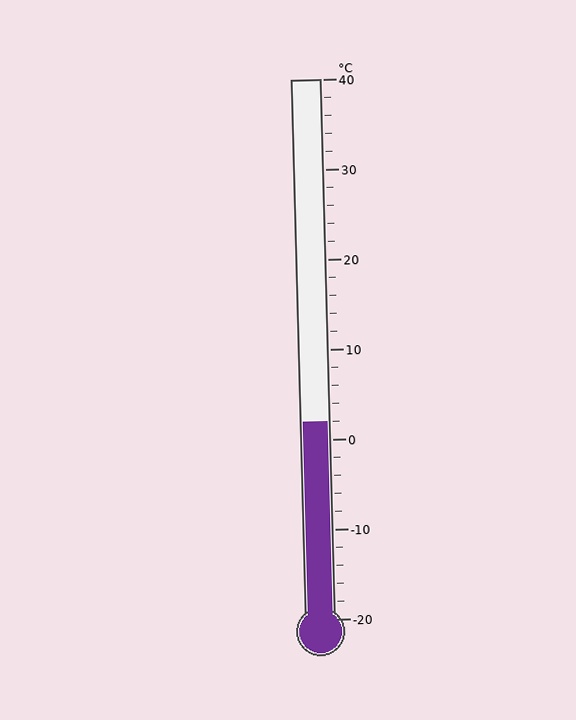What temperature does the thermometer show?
The thermometer shows approximately 2°C.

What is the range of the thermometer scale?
The thermometer scale ranges from -20°C to 40°C.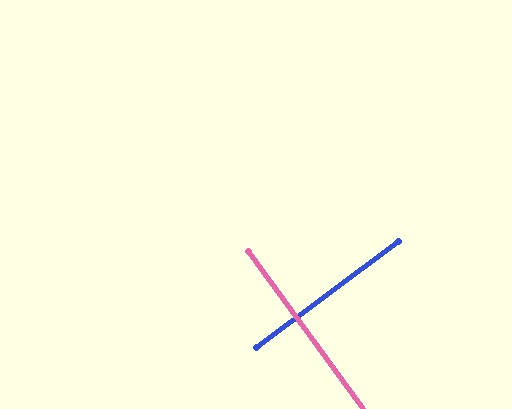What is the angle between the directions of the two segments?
Approximately 89 degrees.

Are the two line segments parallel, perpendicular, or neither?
Perpendicular — they meet at approximately 89°.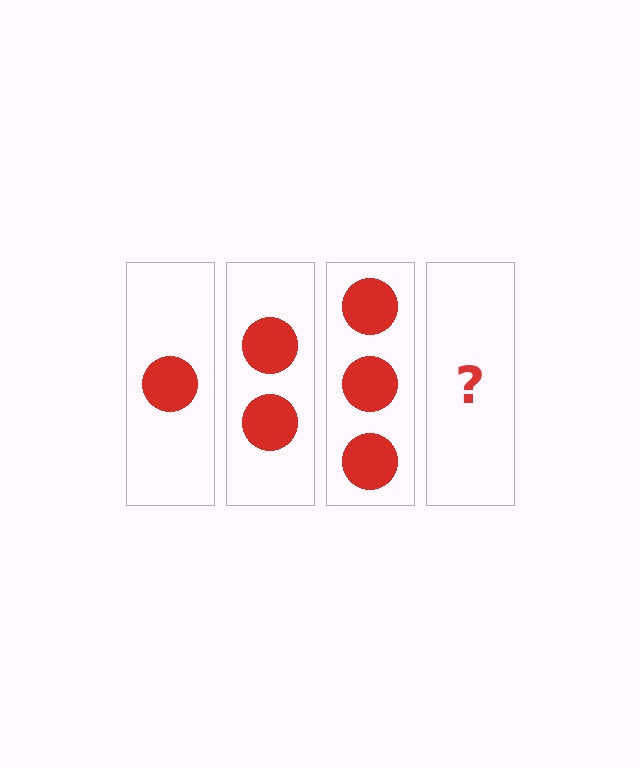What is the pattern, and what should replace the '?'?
The pattern is that each step adds one more circle. The '?' should be 4 circles.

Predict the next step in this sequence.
The next step is 4 circles.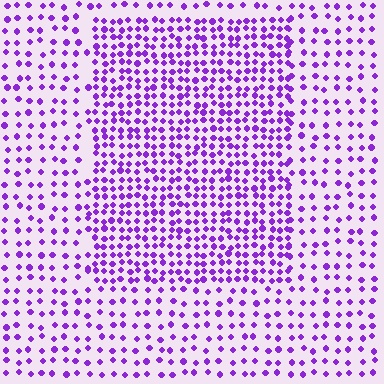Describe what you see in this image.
The image contains small purple elements arranged at two different densities. A rectangle-shaped region is visible where the elements are more densely packed than the surrounding area.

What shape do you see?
I see a rectangle.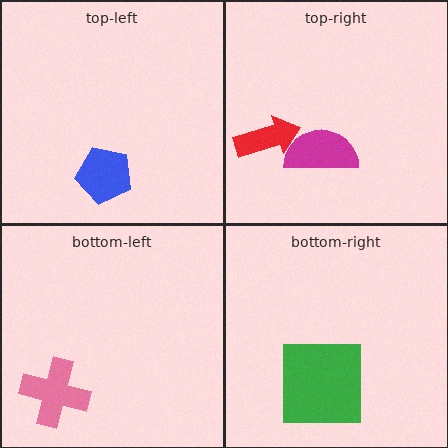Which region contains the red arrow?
The top-right region.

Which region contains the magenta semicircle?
The top-right region.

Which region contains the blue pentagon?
The top-left region.